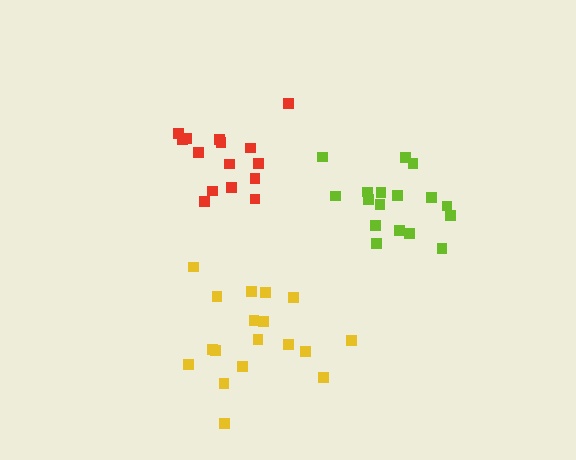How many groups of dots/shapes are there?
There are 3 groups.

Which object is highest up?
The red cluster is topmost.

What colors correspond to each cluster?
The clusters are colored: red, yellow, lime.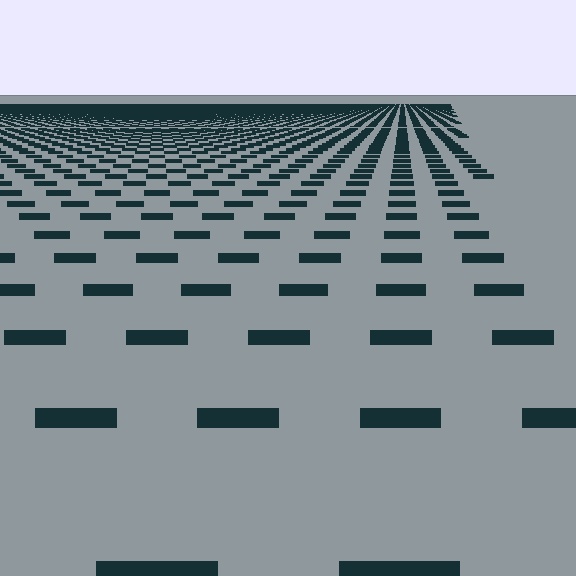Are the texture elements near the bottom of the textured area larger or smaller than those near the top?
Larger. Near the bottom, elements are closer to the viewer and appear at a bigger on-screen size.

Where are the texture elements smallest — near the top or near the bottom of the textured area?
Near the top.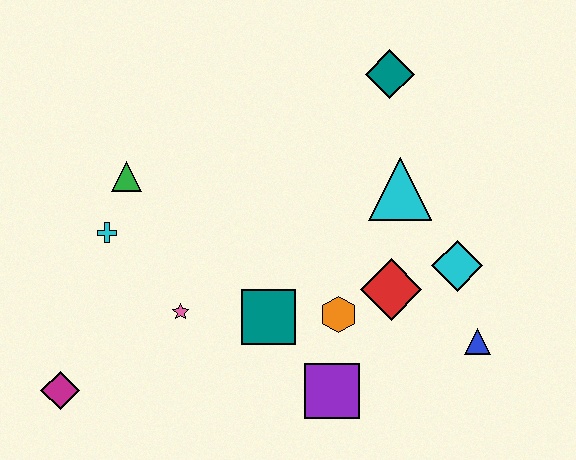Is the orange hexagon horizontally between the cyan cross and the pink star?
No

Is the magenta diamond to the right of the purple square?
No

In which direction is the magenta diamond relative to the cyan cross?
The magenta diamond is below the cyan cross.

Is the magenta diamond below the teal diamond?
Yes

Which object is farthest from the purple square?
The teal diamond is farthest from the purple square.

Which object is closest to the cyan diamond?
The red diamond is closest to the cyan diamond.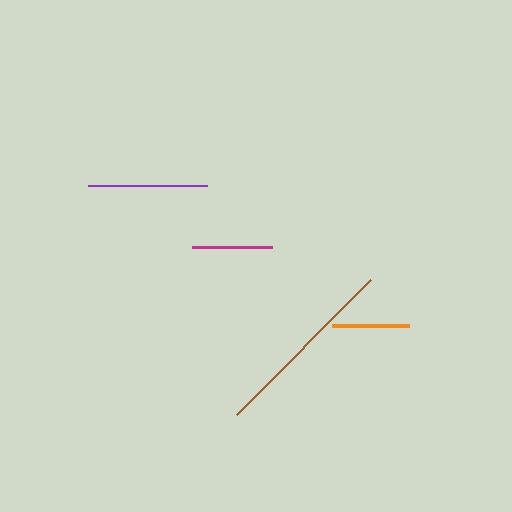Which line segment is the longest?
The brown line is the longest at approximately 190 pixels.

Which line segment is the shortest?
The orange line is the shortest at approximately 77 pixels.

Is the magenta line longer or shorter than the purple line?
The purple line is longer than the magenta line.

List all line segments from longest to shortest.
From longest to shortest: brown, purple, magenta, orange.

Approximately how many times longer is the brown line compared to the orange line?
The brown line is approximately 2.5 times the length of the orange line.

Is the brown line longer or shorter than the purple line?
The brown line is longer than the purple line.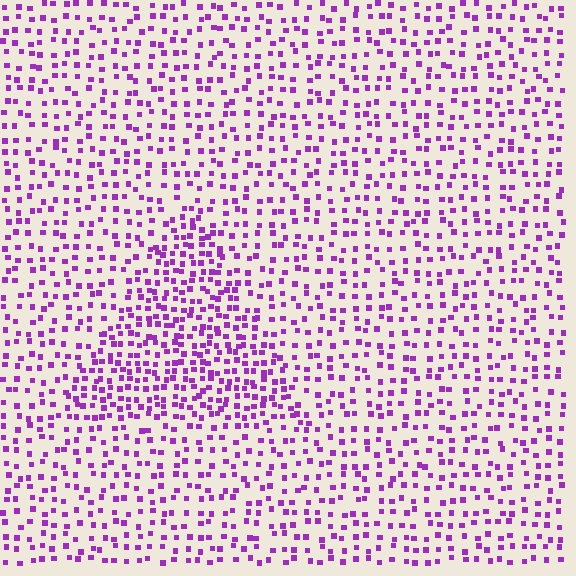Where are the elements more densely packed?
The elements are more densely packed inside the triangle boundary.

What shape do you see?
I see a triangle.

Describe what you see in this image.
The image contains small purple elements arranged at two different densities. A triangle-shaped region is visible where the elements are more densely packed than the surrounding area.